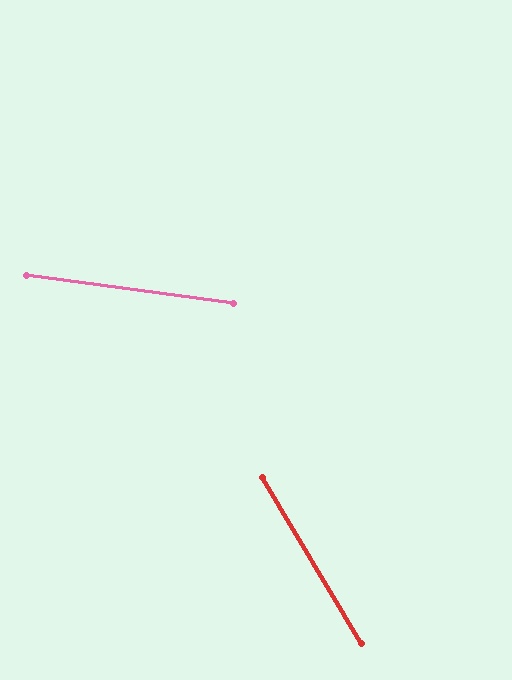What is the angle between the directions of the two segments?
Approximately 51 degrees.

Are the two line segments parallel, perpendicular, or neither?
Neither parallel nor perpendicular — they differ by about 51°.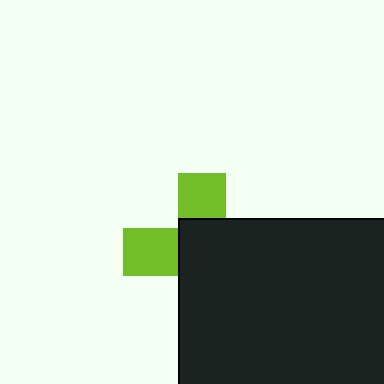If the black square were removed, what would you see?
You would see the complete lime cross.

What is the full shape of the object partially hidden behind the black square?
The partially hidden object is a lime cross.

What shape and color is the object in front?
The object in front is a black square.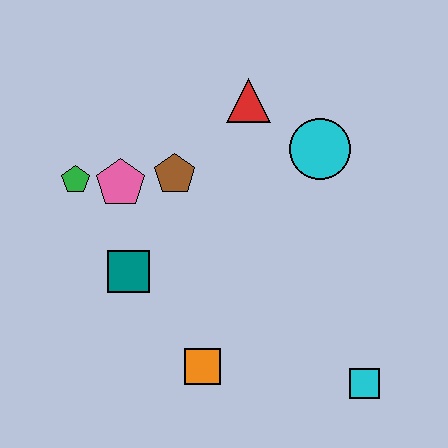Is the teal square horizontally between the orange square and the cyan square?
No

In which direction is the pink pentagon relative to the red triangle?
The pink pentagon is to the left of the red triangle.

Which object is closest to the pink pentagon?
The green pentagon is closest to the pink pentagon.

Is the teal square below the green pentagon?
Yes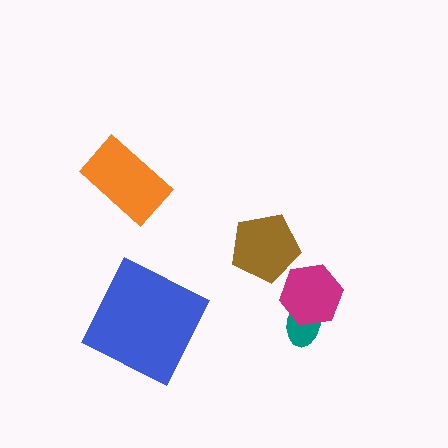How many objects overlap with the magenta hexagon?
1 object overlaps with the magenta hexagon.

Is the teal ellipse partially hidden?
Yes, it is partially covered by another shape.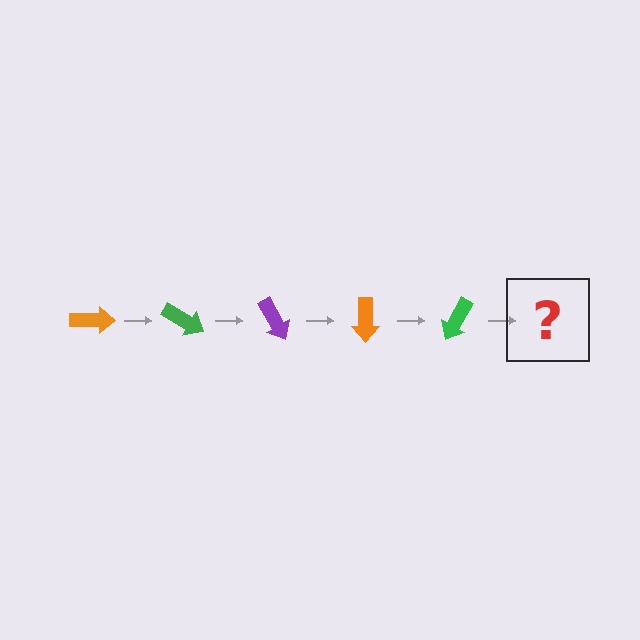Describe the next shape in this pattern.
It should be a purple arrow, rotated 150 degrees from the start.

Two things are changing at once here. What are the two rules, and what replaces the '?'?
The two rules are that it rotates 30 degrees each step and the color cycles through orange, green, and purple. The '?' should be a purple arrow, rotated 150 degrees from the start.